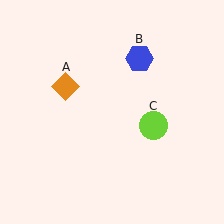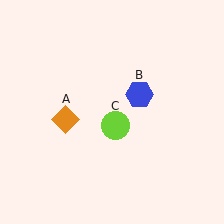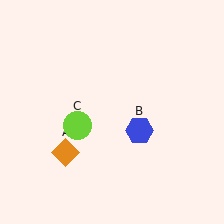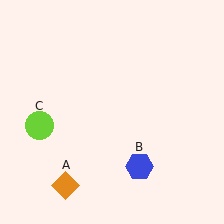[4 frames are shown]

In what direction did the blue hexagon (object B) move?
The blue hexagon (object B) moved down.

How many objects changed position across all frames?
3 objects changed position: orange diamond (object A), blue hexagon (object B), lime circle (object C).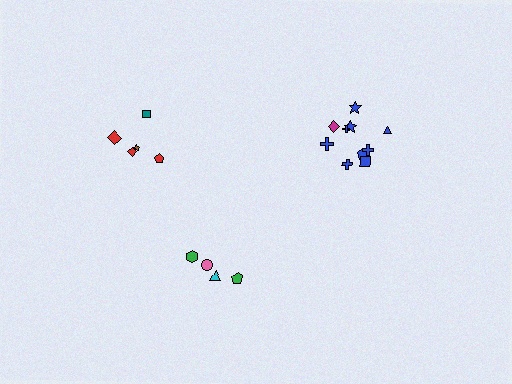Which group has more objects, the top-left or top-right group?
The top-right group.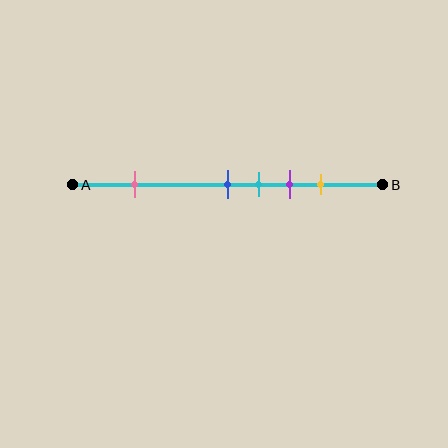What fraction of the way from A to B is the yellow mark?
The yellow mark is approximately 80% (0.8) of the way from A to B.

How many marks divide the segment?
There are 5 marks dividing the segment.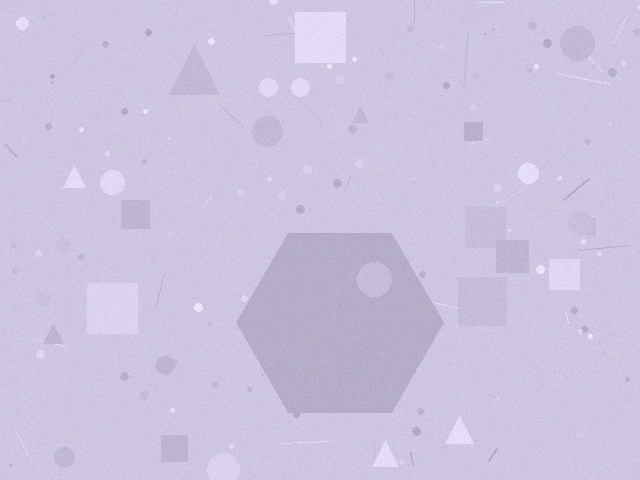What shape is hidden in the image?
A hexagon is hidden in the image.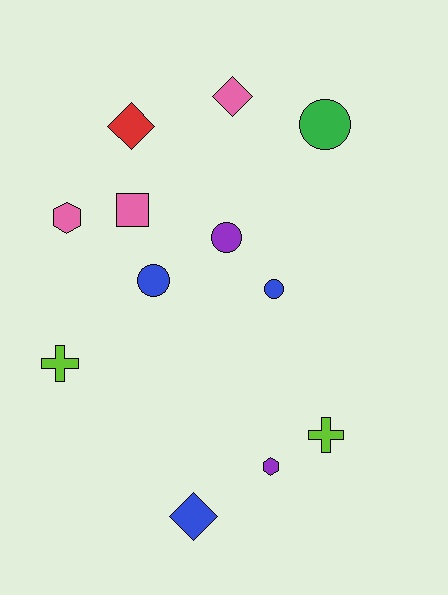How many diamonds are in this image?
There are 3 diamonds.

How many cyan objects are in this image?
There are no cyan objects.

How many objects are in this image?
There are 12 objects.